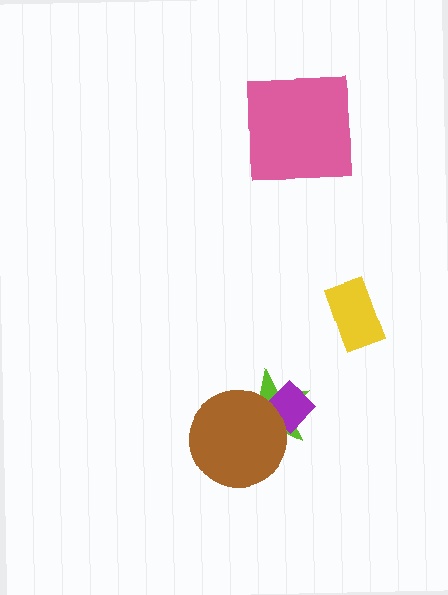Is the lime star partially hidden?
Yes, it is partially covered by another shape.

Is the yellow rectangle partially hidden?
No, no other shape covers it.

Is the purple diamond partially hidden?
Yes, it is partially covered by another shape.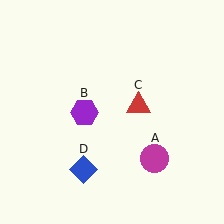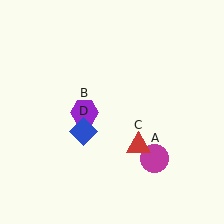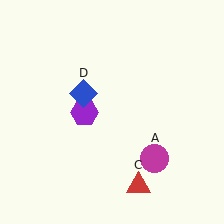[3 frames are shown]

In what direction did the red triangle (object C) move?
The red triangle (object C) moved down.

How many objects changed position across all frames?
2 objects changed position: red triangle (object C), blue diamond (object D).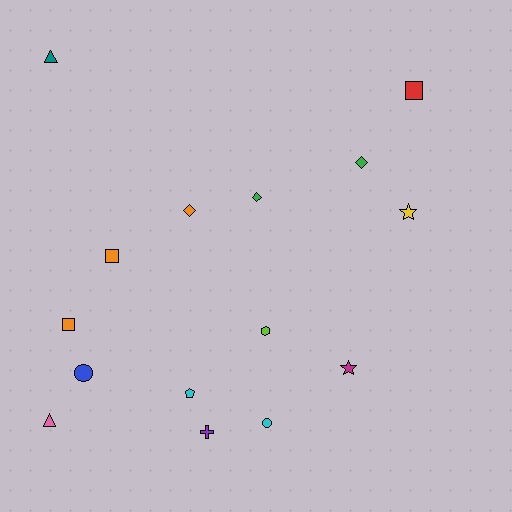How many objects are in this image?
There are 15 objects.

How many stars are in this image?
There are 2 stars.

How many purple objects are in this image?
There is 1 purple object.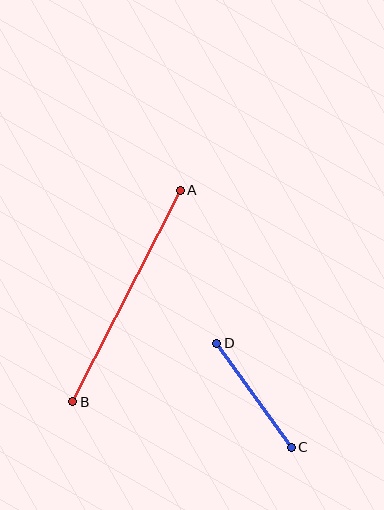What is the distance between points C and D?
The distance is approximately 128 pixels.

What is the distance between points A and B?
The distance is approximately 237 pixels.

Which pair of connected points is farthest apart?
Points A and B are farthest apart.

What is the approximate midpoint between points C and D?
The midpoint is at approximately (254, 395) pixels.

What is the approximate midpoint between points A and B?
The midpoint is at approximately (126, 296) pixels.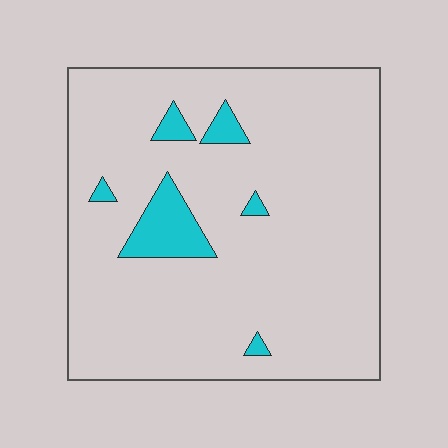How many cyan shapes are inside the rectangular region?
6.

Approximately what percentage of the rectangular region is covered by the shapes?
Approximately 10%.